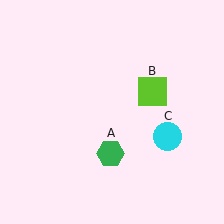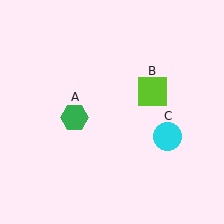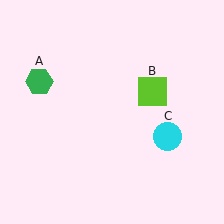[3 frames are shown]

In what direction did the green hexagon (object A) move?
The green hexagon (object A) moved up and to the left.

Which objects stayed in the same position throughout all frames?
Lime square (object B) and cyan circle (object C) remained stationary.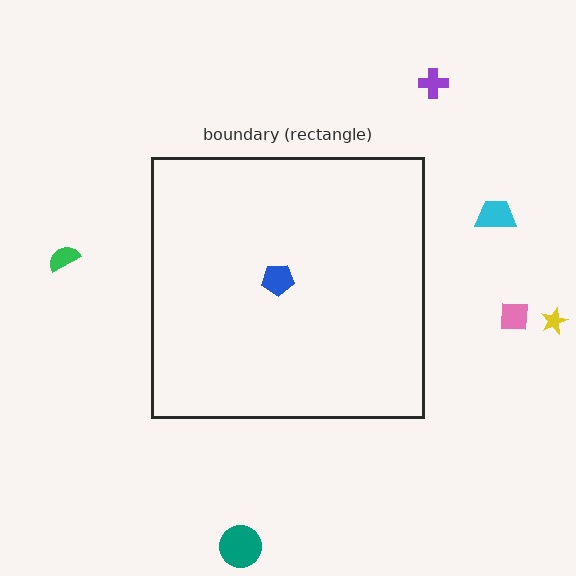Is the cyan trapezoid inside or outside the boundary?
Outside.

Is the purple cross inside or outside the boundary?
Outside.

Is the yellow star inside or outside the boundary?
Outside.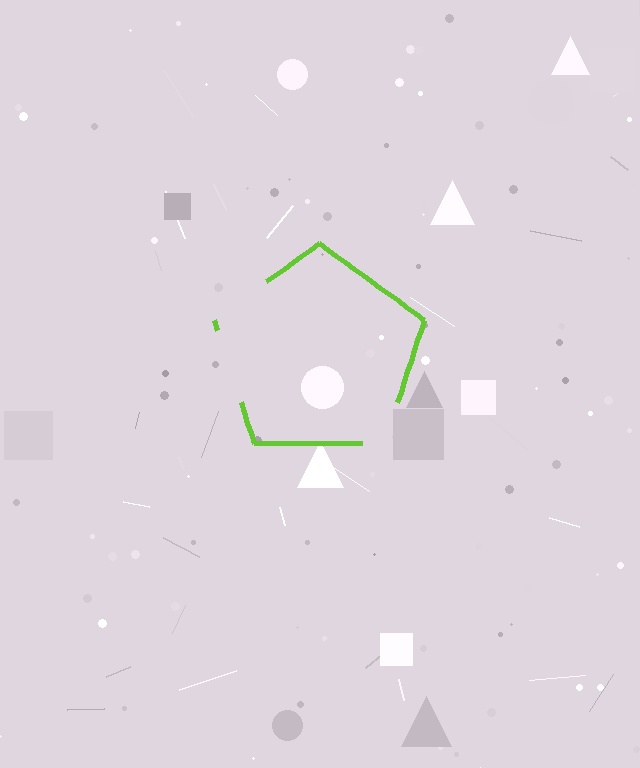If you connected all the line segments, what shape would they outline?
They would outline a pentagon.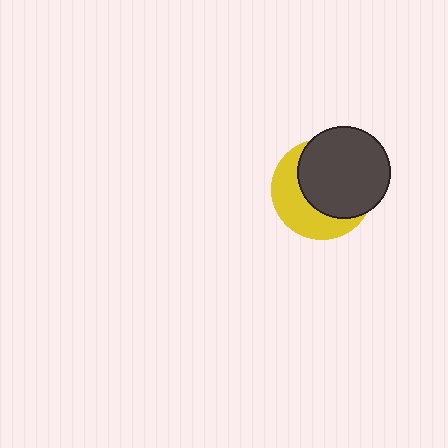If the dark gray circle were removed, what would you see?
You would see the complete yellow circle.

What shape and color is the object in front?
The object in front is a dark gray circle.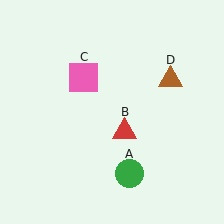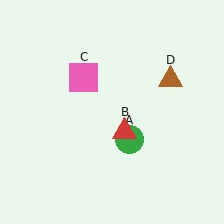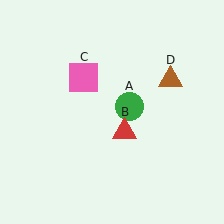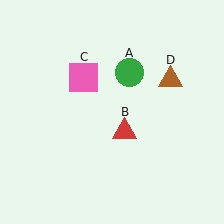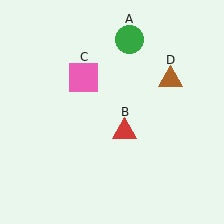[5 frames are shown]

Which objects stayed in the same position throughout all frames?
Red triangle (object B) and pink square (object C) and brown triangle (object D) remained stationary.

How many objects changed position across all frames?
1 object changed position: green circle (object A).